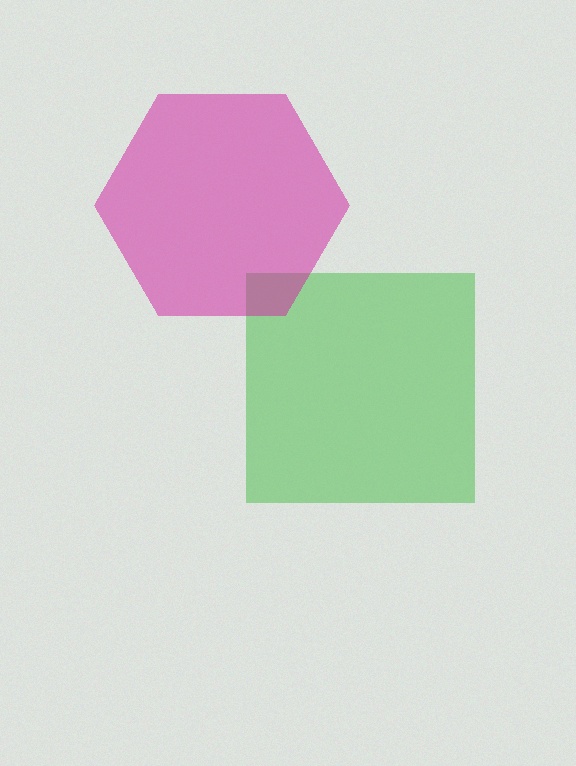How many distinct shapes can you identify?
There are 2 distinct shapes: a green square, a magenta hexagon.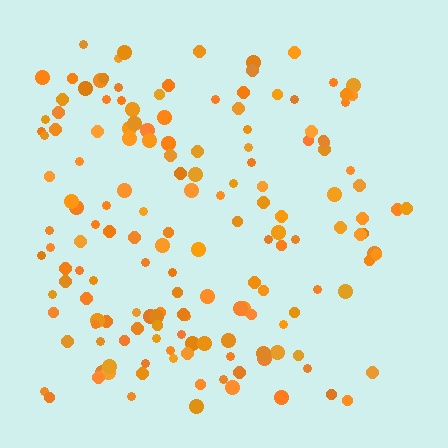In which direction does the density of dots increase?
From right to left, with the left side densest.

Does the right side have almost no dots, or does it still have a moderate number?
Still a moderate number, just noticeably fewer than the left.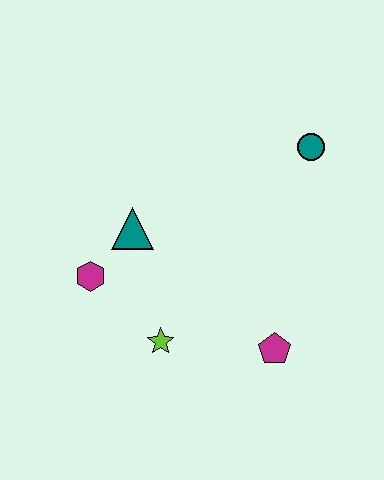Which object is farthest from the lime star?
The teal circle is farthest from the lime star.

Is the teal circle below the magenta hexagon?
No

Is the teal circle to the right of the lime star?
Yes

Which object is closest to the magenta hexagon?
The teal triangle is closest to the magenta hexagon.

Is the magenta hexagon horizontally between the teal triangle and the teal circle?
No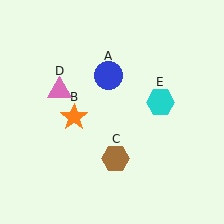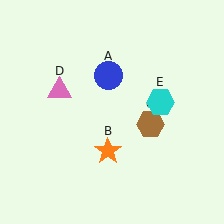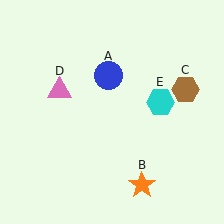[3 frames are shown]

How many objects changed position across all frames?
2 objects changed position: orange star (object B), brown hexagon (object C).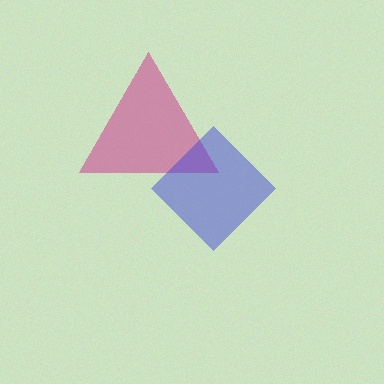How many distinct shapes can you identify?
There are 2 distinct shapes: a magenta triangle, a blue diamond.